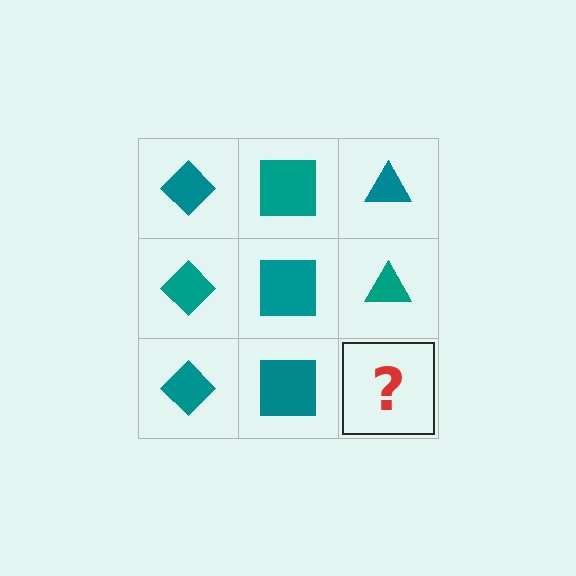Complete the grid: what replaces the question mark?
The question mark should be replaced with a teal triangle.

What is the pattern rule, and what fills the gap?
The rule is that each column has a consistent shape. The gap should be filled with a teal triangle.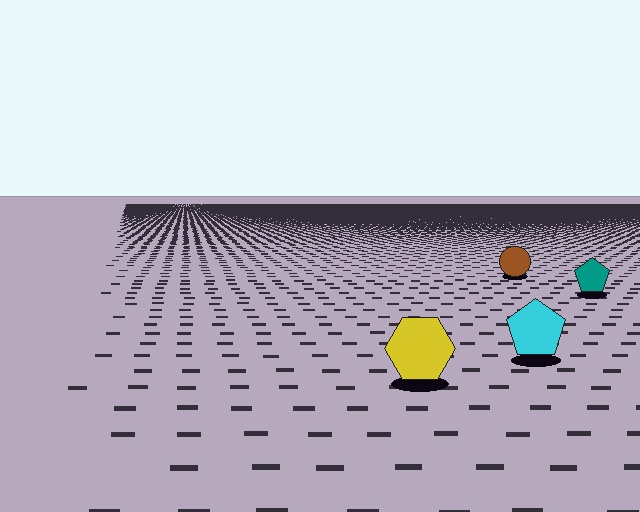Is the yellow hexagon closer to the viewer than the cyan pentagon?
Yes. The yellow hexagon is closer — you can tell from the texture gradient: the ground texture is coarser near it.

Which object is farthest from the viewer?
The brown circle is farthest from the viewer. It appears smaller and the ground texture around it is denser.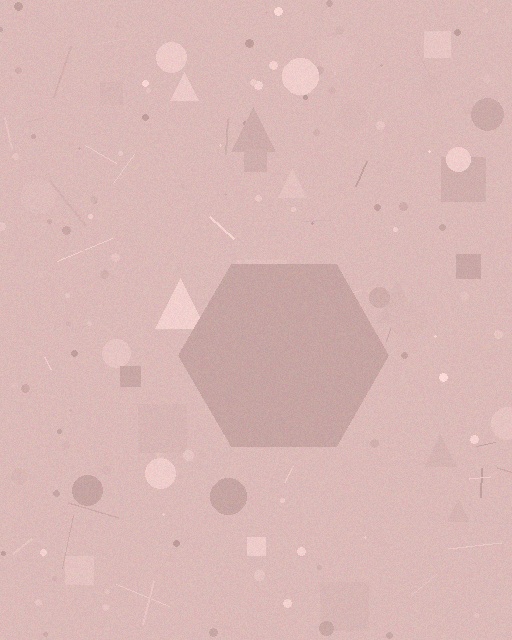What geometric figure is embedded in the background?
A hexagon is embedded in the background.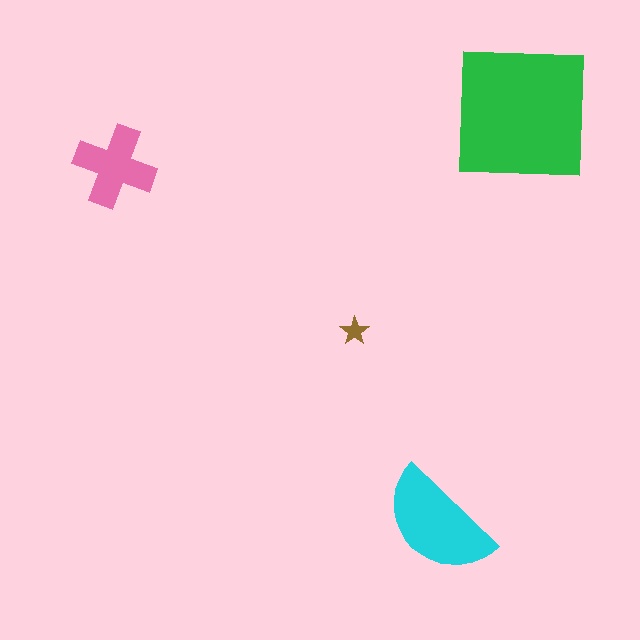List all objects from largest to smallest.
The green square, the cyan semicircle, the pink cross, the brown star.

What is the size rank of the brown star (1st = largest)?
4th.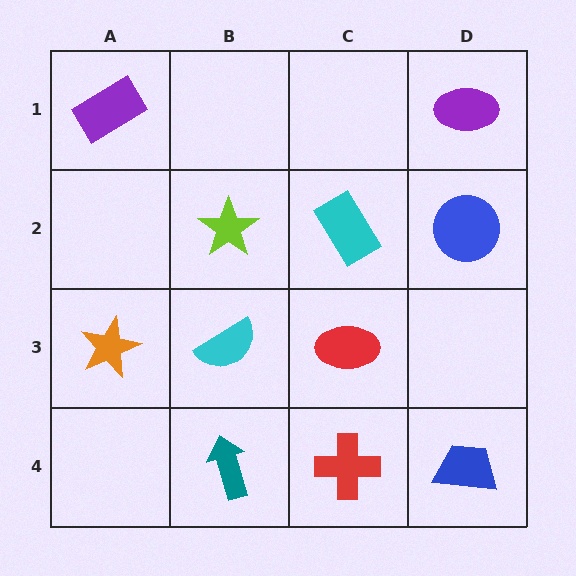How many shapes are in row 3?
3 shapes.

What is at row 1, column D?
A purple ellipse.